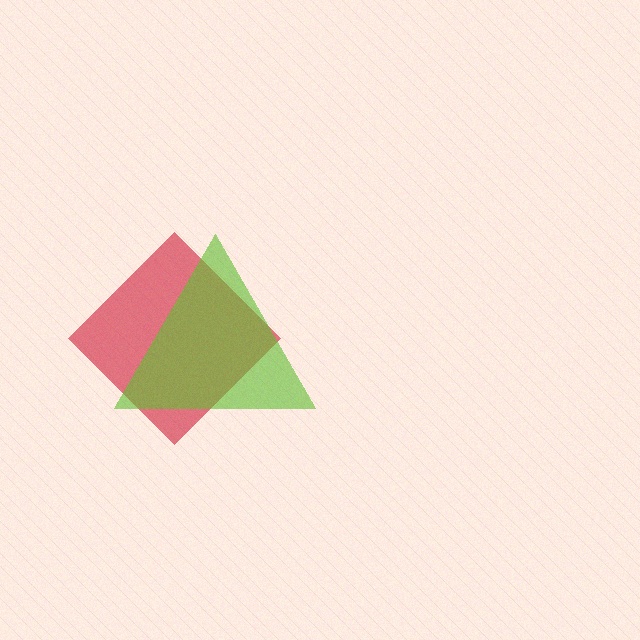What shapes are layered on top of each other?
The layered shapes are: a red diamond, a lime triangle.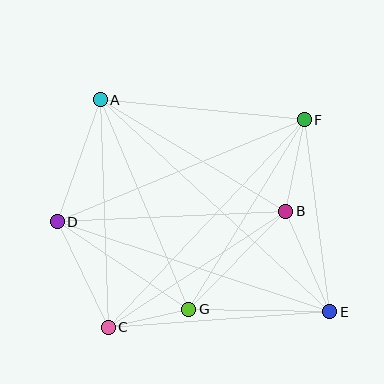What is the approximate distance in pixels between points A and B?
The distance between A and B is approximately 216 pixels.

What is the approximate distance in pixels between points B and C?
The distance between B and C is approximately 212 pixels.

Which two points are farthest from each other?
Points A and E are farthest from each other.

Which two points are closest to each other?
Points C and G are closest to each other.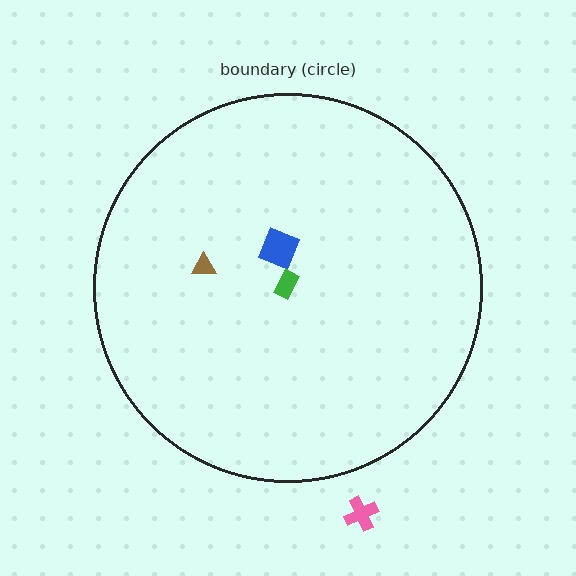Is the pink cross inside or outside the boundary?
Outside.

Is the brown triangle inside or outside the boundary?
Inside.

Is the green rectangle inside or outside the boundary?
Inside.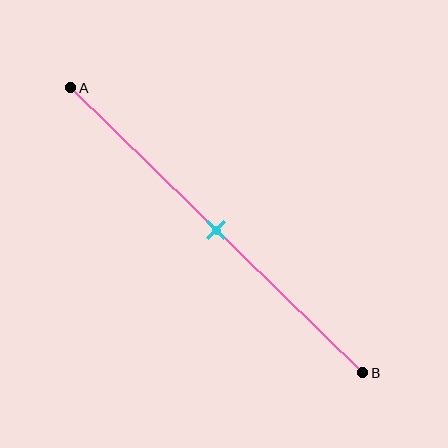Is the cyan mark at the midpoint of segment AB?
Yes, the mark is approximately at the midpoint.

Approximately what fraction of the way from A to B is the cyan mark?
The cyan mark is approximately 50% of the way from A to B.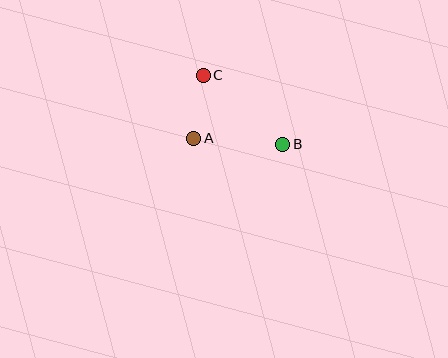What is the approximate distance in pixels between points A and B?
The distance between A and B is approximately 89 pixels.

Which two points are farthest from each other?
Points B and C are farthest from each other.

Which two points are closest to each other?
Points A and C are closest to each other.